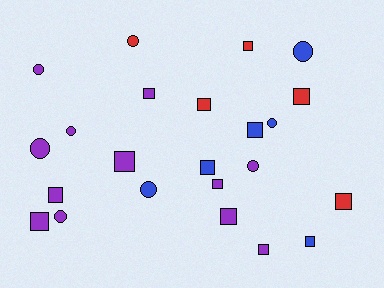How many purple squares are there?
There are 7 purple squares.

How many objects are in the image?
There are 23 objects.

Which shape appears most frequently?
Square, with 14 objects.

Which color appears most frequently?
Purple, with 12 objects.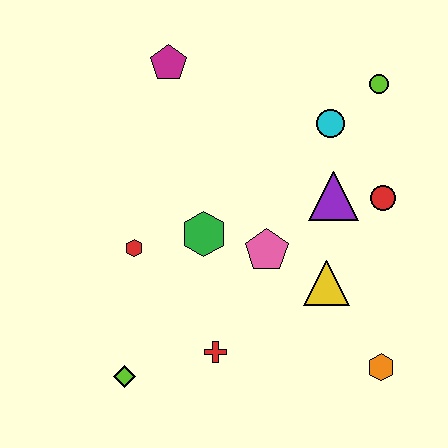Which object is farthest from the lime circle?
The lime diamond is farthest from the lime circle.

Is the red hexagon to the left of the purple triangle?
Yes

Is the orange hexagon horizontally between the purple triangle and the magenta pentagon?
No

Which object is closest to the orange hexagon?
The yellow triangle is closest to the orange hexagon.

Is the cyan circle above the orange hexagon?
Yes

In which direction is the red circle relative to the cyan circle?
The red circle is below the cyan circle.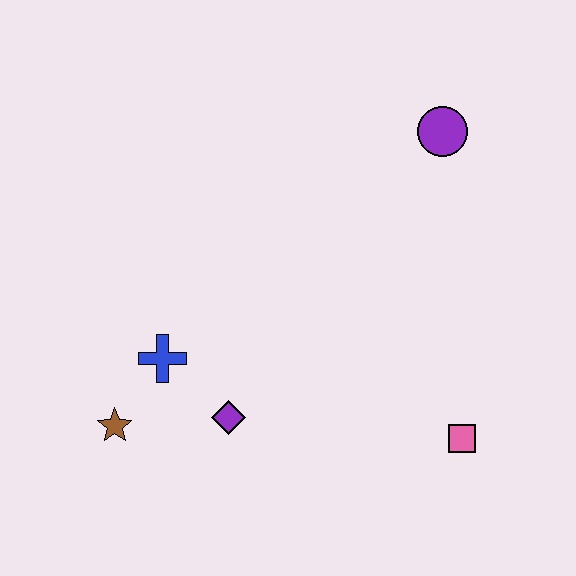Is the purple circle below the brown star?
No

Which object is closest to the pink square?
The purple diamond is closest to the pink square.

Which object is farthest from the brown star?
The purple circle is farthest from the brown star.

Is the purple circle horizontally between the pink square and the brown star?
Yes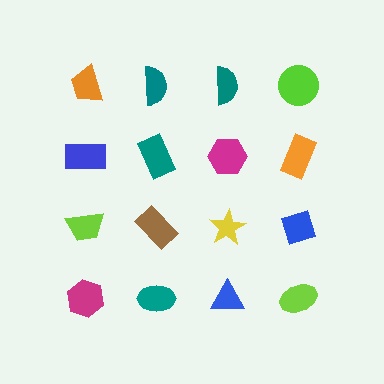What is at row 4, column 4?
A lime ellipse.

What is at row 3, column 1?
A lime trapezoid.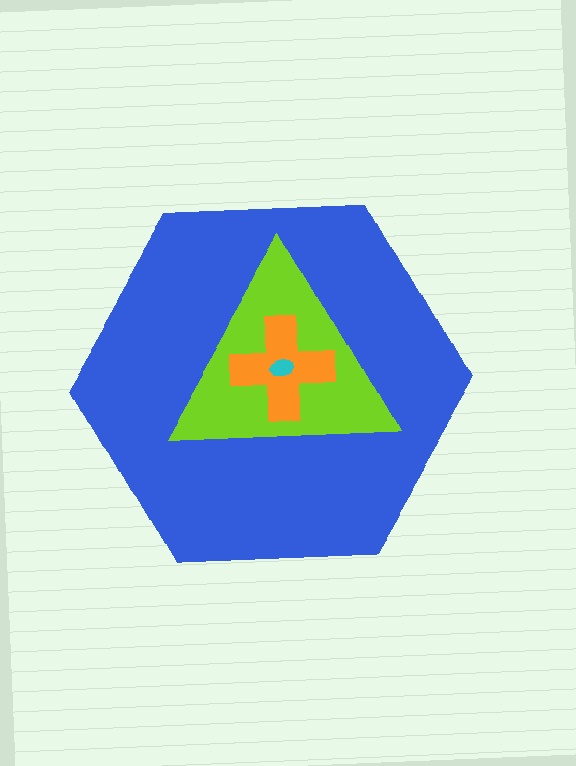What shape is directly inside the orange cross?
The cyan ellipse.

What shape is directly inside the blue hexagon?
The lime triangle.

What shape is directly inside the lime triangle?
The orange cross.